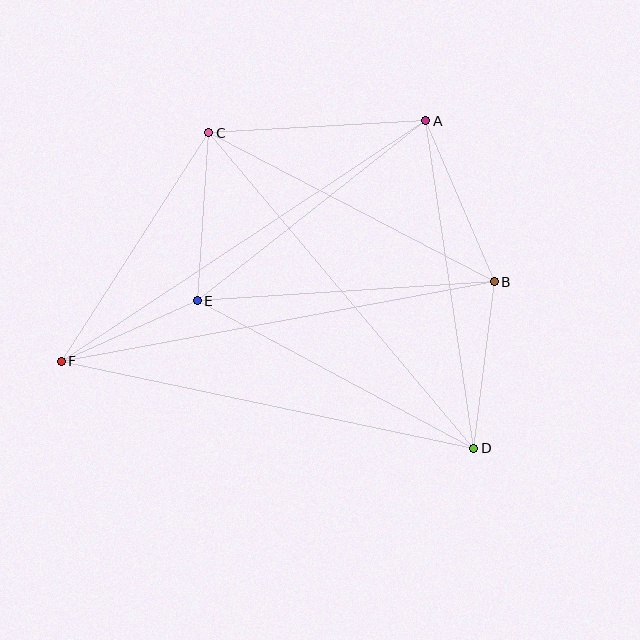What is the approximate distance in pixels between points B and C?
The distance between B and C is approximately 322 pixels.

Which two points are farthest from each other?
Points B and F are farthest from each other.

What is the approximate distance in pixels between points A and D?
The distance between A and D is approximately 331 pixels.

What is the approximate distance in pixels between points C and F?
The distance between C and F is approximately 272 pixels.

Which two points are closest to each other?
Points E and F are closest to each other.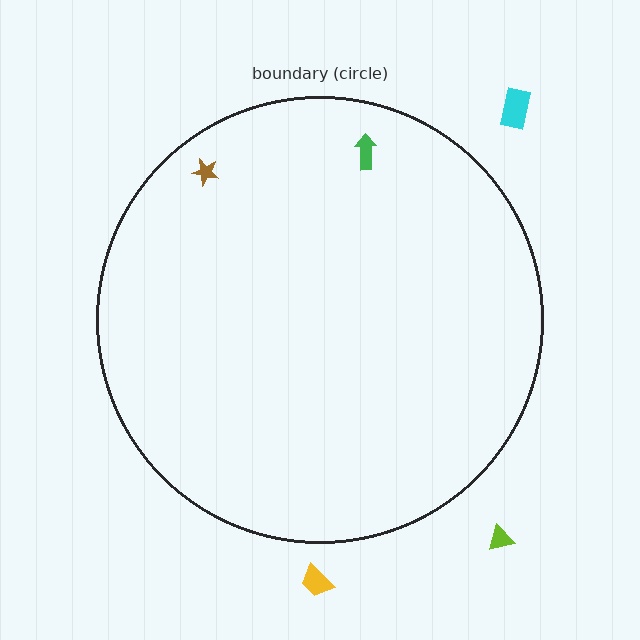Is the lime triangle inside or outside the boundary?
Outside.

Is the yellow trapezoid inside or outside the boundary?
Outside.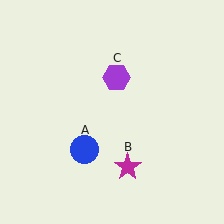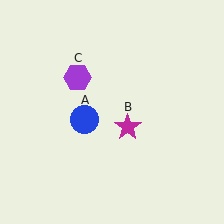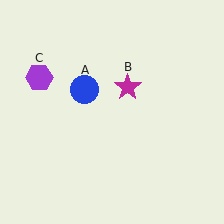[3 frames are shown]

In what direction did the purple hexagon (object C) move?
The purple hexagon (object C) moved left.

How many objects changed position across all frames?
3 objects changed position: blue circle (object A), magenta star (object B), purple hexagon (object C).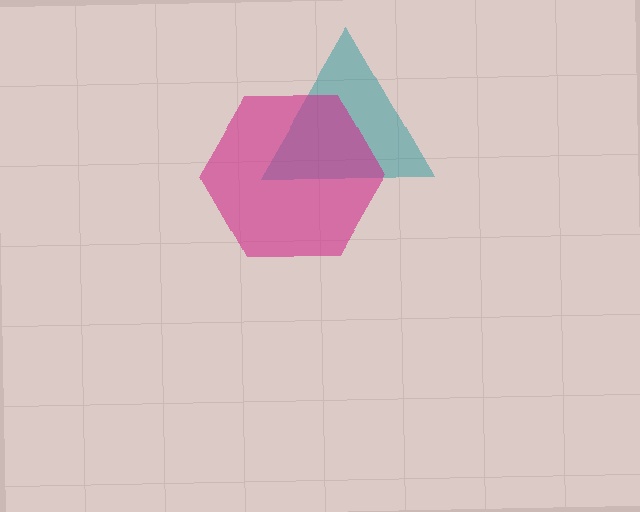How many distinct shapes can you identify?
There are 2 distinct shapes: a teal triangle, a magenta hexagon.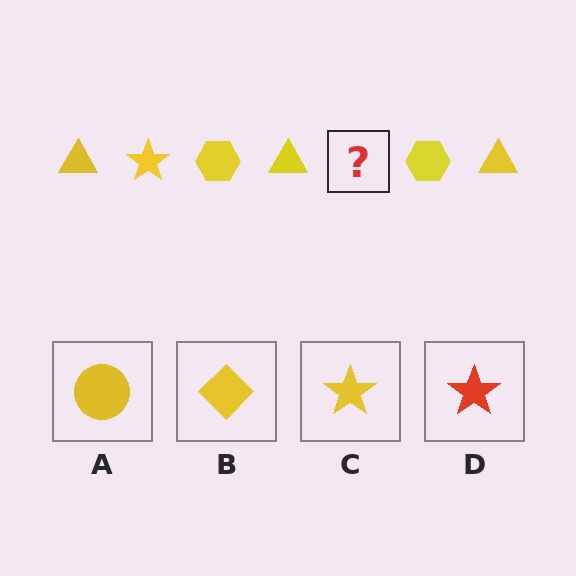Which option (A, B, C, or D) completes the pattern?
C.